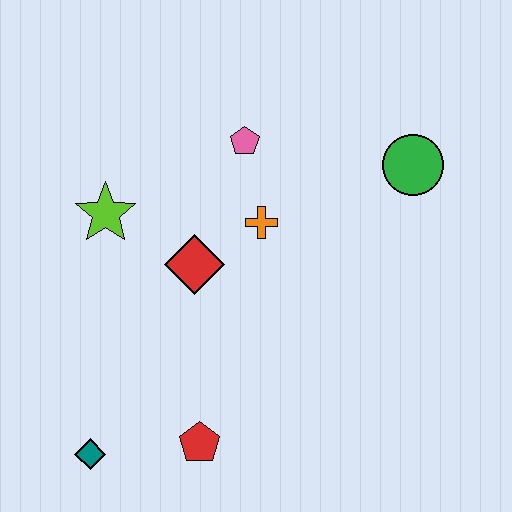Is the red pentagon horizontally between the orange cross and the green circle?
No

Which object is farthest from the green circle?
The teal diamond is farthest from the green circle.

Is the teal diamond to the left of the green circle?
Yes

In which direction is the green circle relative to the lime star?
The green circle is to the right of the lime star.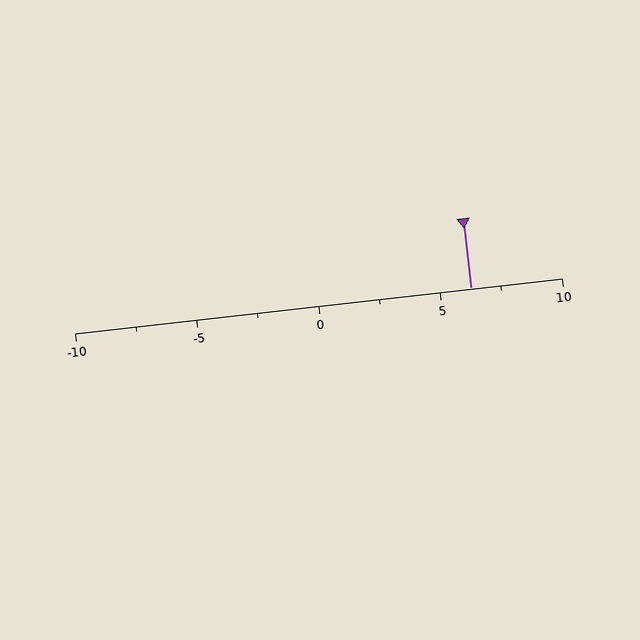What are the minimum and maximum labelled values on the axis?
The axis runs from -10 to 10.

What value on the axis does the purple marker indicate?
The marker indicates approximately 6.2.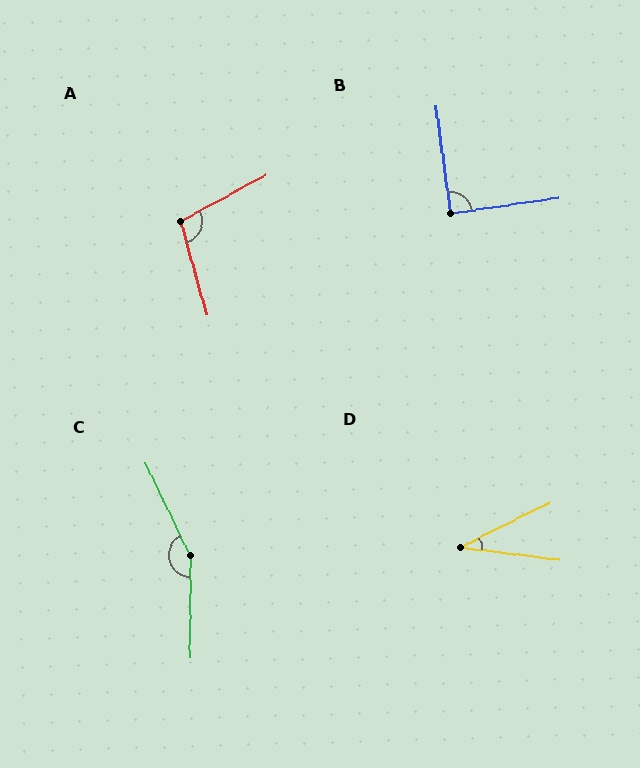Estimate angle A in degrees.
Approximately 103 degrees.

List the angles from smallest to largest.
D (33°), B (89°), A (103°), C (154°).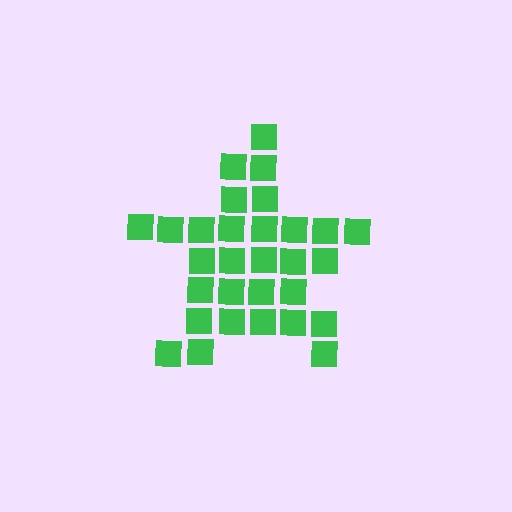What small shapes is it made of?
It is made of small squares.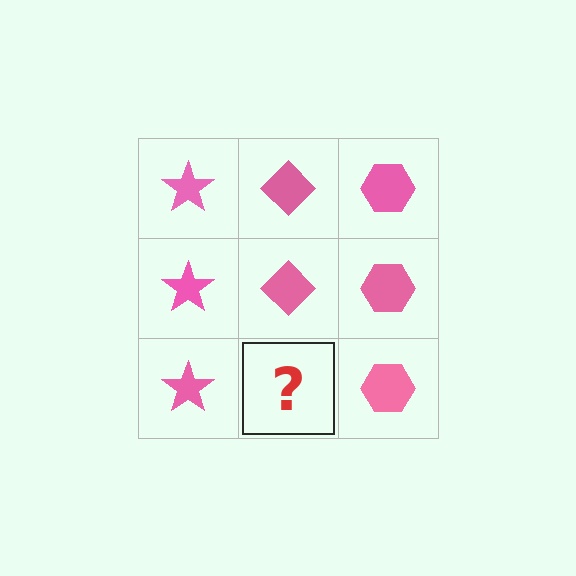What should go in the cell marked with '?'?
The missing cell should contain a pink diamond.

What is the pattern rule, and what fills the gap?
The rule is that each column has a consistent shape. The gap should be filled with a pink diamond.